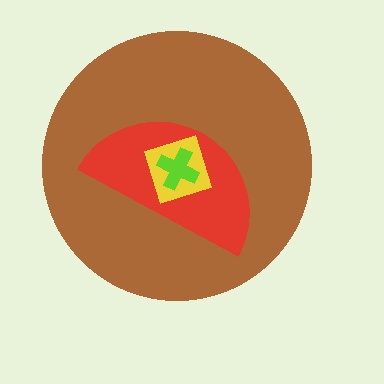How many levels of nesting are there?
4.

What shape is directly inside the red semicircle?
The yellow diamond.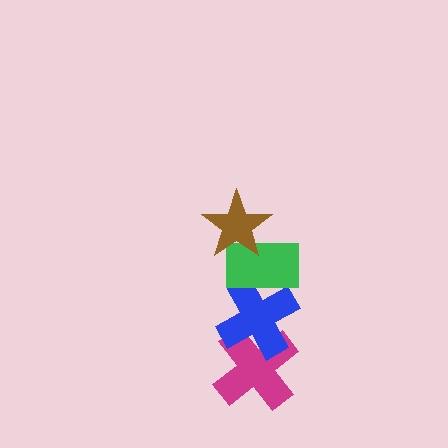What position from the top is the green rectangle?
The green rectangle is 2nd from the top.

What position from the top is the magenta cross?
The magenta cross is 4th from the top.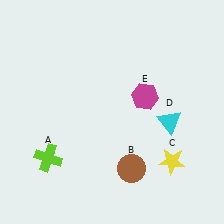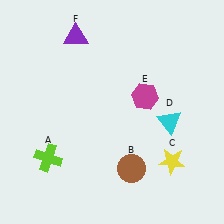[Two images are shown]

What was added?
A purple triangle (F) was added in Image 2.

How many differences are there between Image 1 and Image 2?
There is 1 difference between the two images.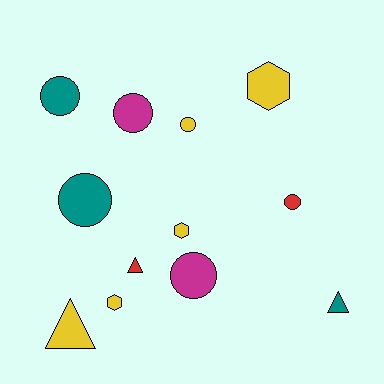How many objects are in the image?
There are 12 objects.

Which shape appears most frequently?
Circle, with 6 objects.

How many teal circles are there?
There are 2 teal circles.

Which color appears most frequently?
Yellow, with 5 objects.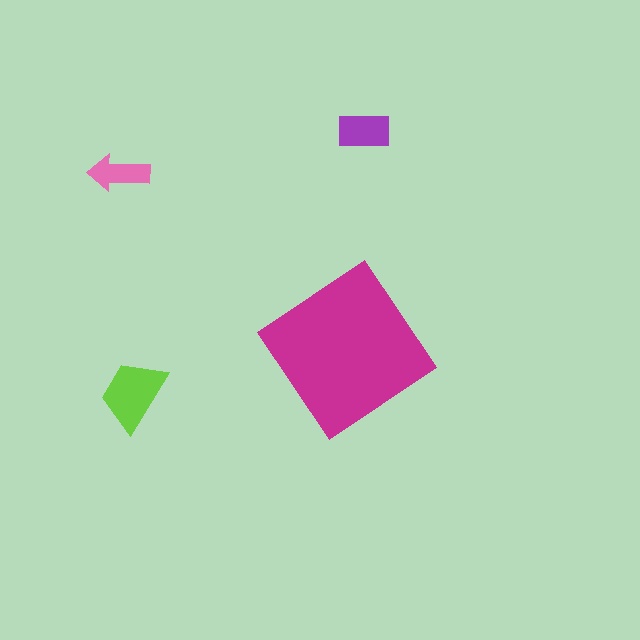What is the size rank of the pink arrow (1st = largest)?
4th.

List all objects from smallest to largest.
The pink arrow, the purple rectangle, the lime trapezoid, the magenta diamond.